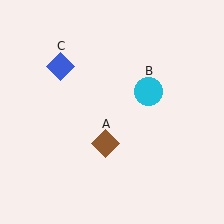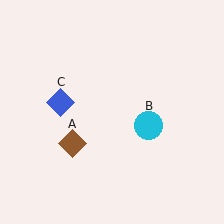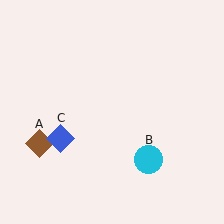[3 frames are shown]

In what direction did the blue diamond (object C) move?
The blue diamond (object C) moved down.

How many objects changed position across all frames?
3 objects changed position: brown diamond (object A), cyan circle (object B), blue diamond (object C).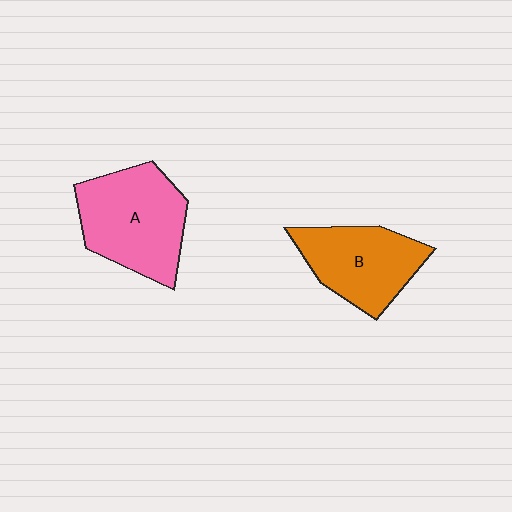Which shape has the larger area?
Shape A (pink).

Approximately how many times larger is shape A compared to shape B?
Approximately 1.2 times.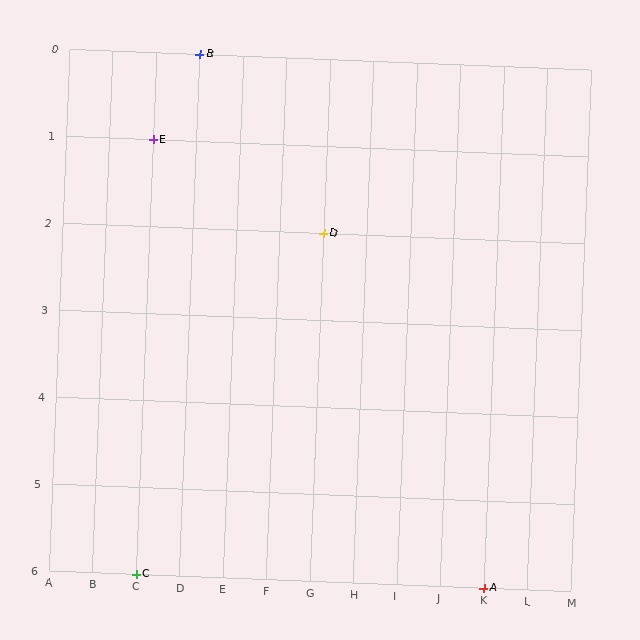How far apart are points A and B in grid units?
Points A and B are 7 columns and 6 rows apart (about 9.2 grid units diagonally).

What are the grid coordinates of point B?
Point B is at grid coordinates (D, 0).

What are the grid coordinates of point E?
Point E is at grid coordinates (C, 1).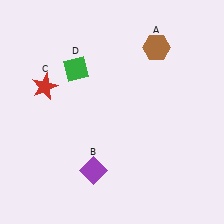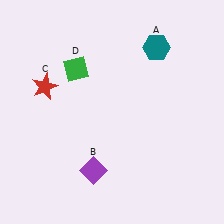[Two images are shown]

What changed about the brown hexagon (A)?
In Image 1, A is brown. In Image 2, it changed to teal.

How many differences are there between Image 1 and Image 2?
There is 1 difference between the two images.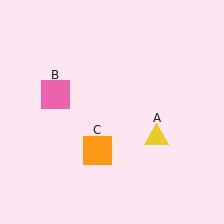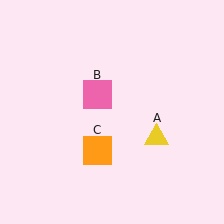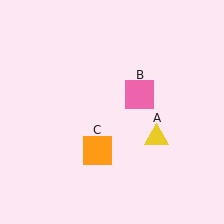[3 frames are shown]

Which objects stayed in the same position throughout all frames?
Yellow triangle (object A) and orange square (object C) remained stationary.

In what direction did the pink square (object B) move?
The pink square (object B) moved right.